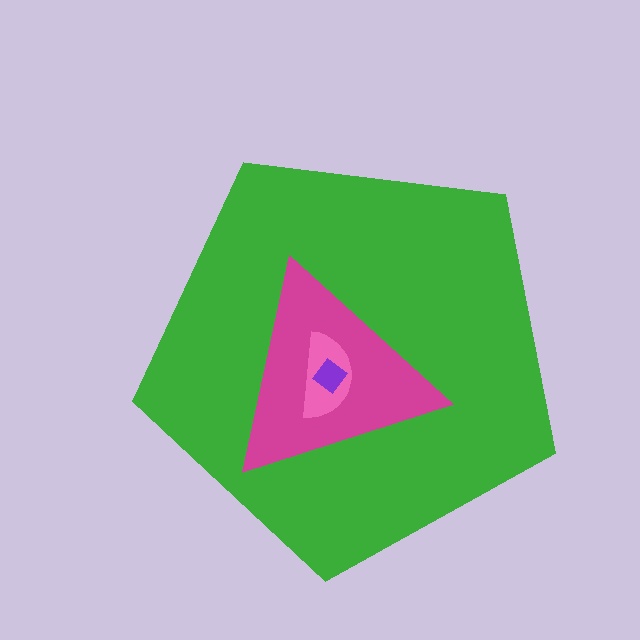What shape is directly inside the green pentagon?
The magenta triangle.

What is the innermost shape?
The purple diamond.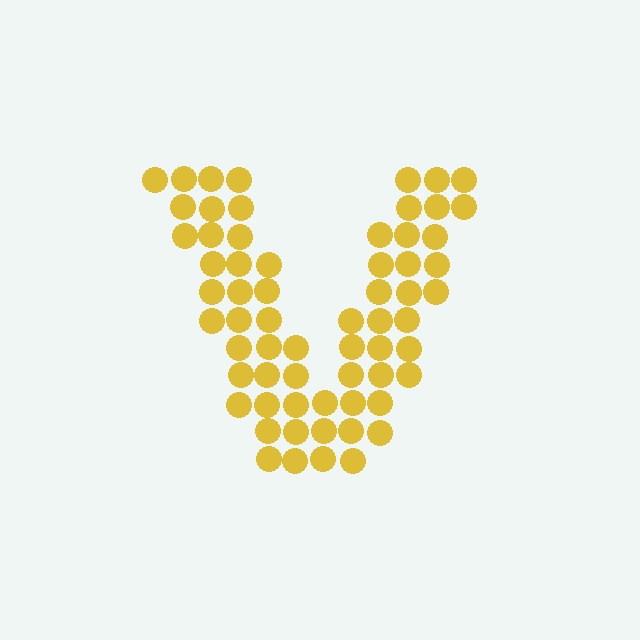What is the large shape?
The large shape is the letter V.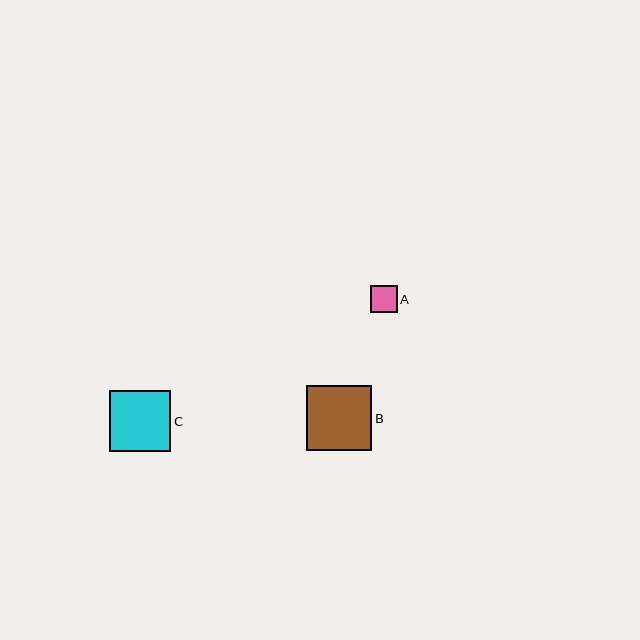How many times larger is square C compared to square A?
Square C is approximately 2.3 times the size of square A.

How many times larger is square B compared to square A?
Square B is approximately 2.4 times the size of square A.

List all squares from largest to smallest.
From largest to smallest: B, C, A.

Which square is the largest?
Square B is the largest with a size of approximately 65 pixels.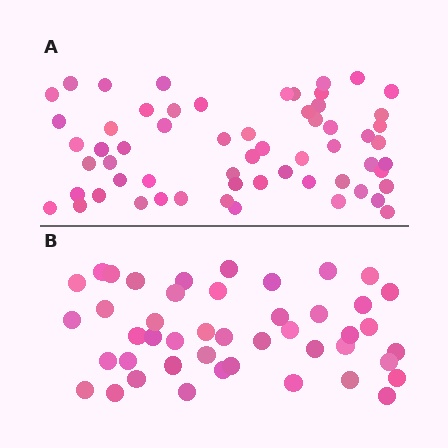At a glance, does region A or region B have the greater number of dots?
Region A (the top region) has more dots.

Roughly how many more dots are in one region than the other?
Region A has approximately 15 more dots than region B.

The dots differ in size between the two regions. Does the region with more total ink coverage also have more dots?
No. Region B has more total ink coverage because its dots are larger, but region A actually contains more individual dots. Total area can be misleading — the number of items is what matters here.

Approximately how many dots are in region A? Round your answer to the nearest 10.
About 60 dots.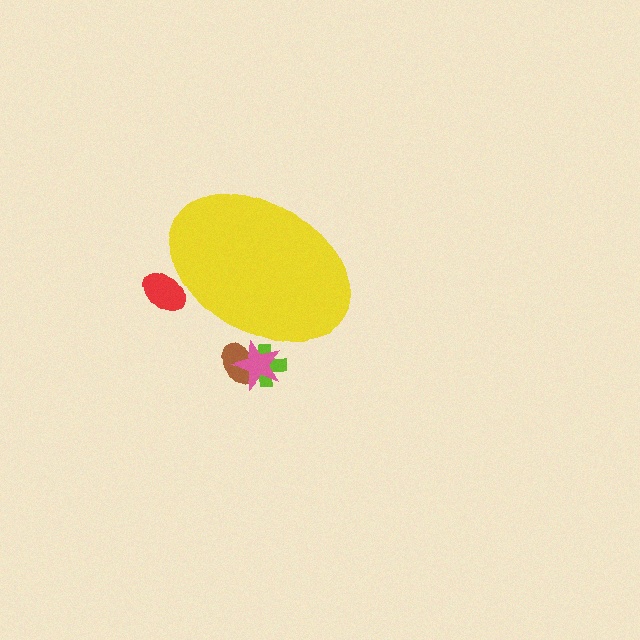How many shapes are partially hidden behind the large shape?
4 shapes are partially hidden.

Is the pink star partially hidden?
Yes, the pink star is partially hidden behind the yellow ellipse.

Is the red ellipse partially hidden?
Yes, the red ellipse is partially hidden behind the yellow ellipse.